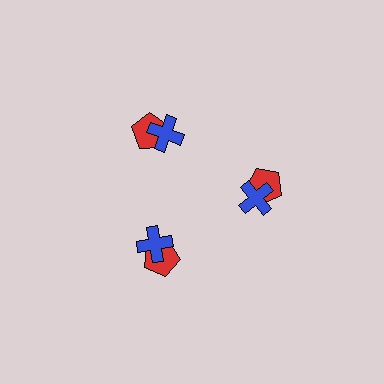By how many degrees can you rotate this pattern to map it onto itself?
The pattern maps onto itself every 120 degrees of rotation.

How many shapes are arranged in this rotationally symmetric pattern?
There are 6 shapes, arranged in 3 groups of 2.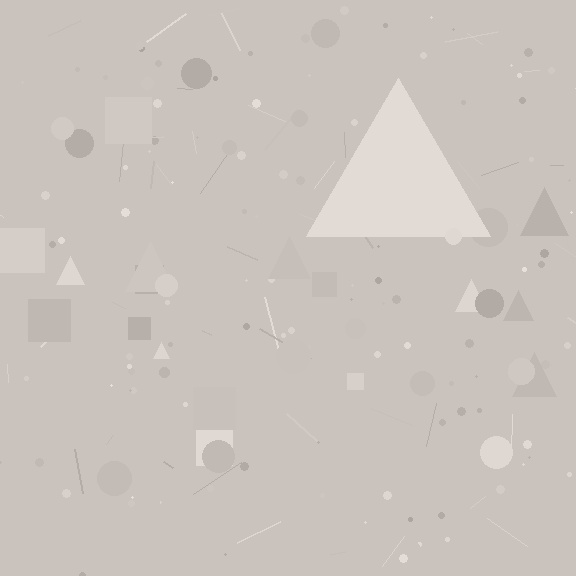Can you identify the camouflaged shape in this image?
The camouflaged shape is a triangle.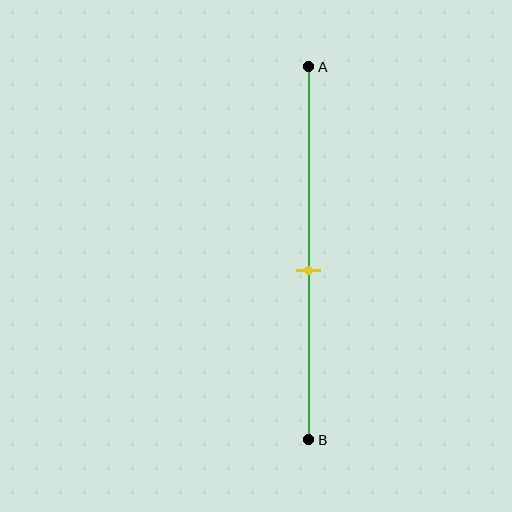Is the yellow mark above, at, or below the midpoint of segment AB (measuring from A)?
The yellow mark is below the midpoint of segment AB.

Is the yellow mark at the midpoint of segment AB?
No, the mark is at about 55% from A, not at the 50% midpoint.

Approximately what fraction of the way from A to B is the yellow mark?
The yellow mark is approximately 55% of the way from A to B.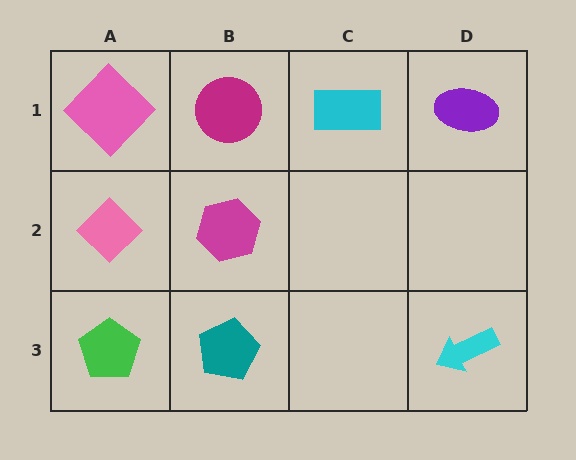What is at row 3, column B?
A teal pentagon.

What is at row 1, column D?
A purple ellipse.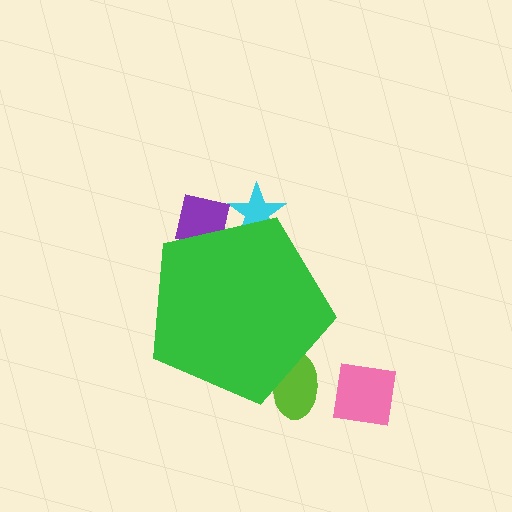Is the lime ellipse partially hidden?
Yes, the lime ellipse is partially hidden behind the green pentagon.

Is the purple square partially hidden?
Yes, the purple square is partially hidden behind the green pentagon.